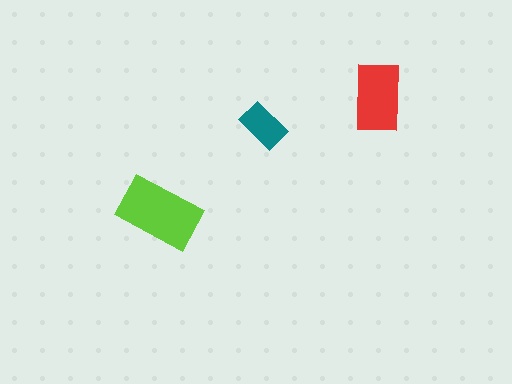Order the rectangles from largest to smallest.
the lime one, the red one, the teal one.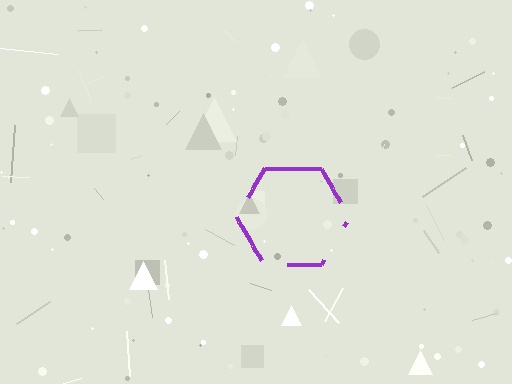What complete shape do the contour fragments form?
The contour fragments form a hexagon.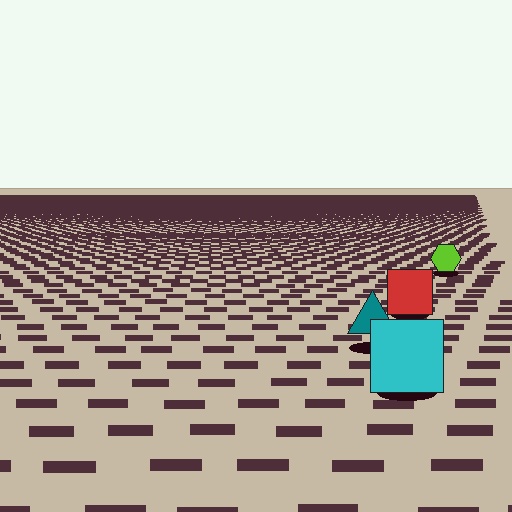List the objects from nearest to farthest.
From nearest to farthest: the cyan square, the teal triangle, the red square, the lime hexagon.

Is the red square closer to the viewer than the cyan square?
No. The cyan square is closer — you can tell from the texture gradient: the ground texture is coarser near it.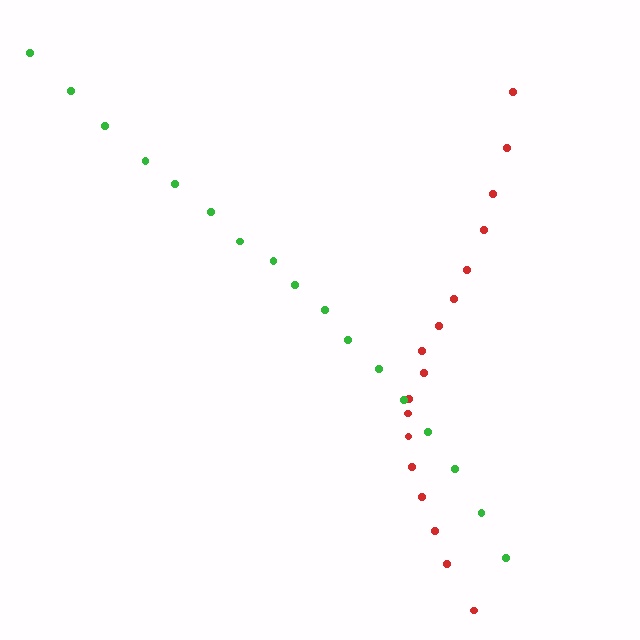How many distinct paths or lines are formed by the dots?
There are 2 distinct paths.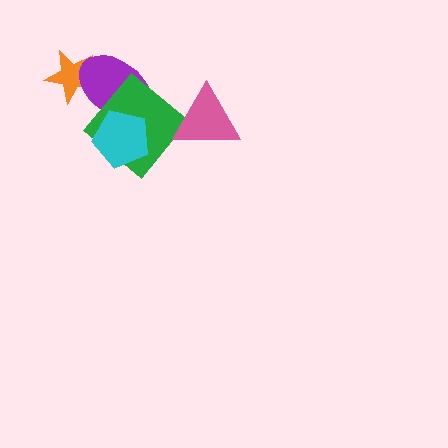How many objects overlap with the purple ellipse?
3 objects overlap with the purple ellipse.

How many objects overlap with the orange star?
1 object overlaps with the orange star.